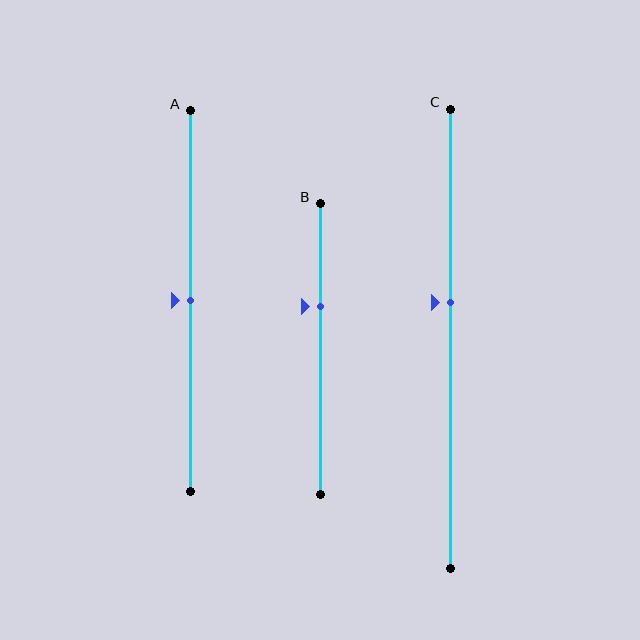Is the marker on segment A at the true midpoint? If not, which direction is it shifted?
Yes, the marker on segment A is at the true midpoint.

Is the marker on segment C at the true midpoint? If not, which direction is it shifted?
No, the marker on segment C is shifted upward by about 8% of the segment length.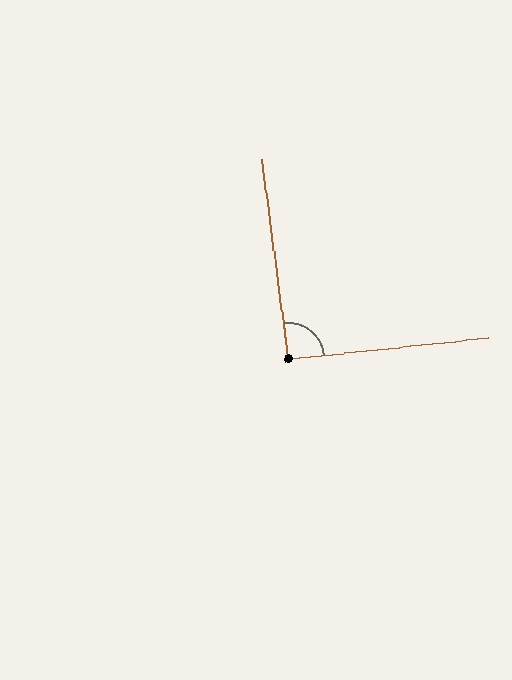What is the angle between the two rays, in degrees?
Approximately 91 degrees.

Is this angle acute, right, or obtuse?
It is approximately a right angle.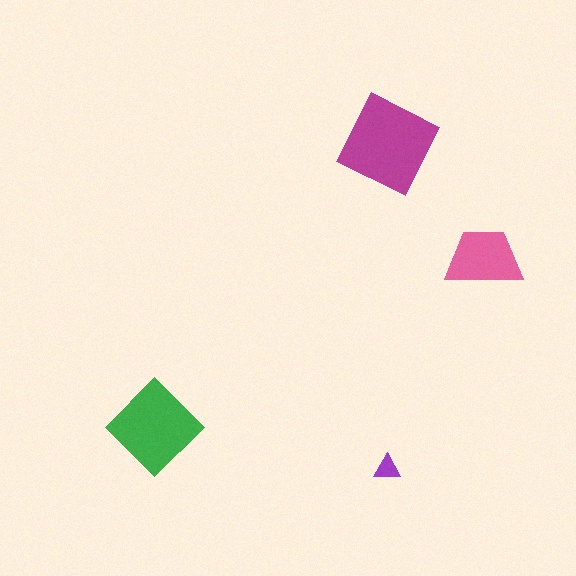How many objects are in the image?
There are 4 objects in the image.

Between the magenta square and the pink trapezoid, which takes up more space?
The magenta square.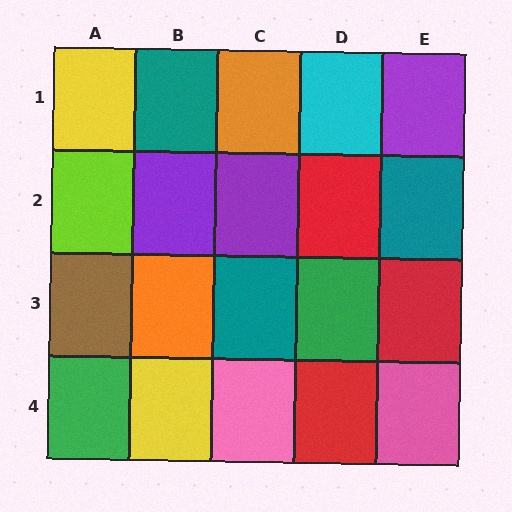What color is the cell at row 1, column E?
Purple.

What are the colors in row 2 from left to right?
Lime, purple, purple, red, teal.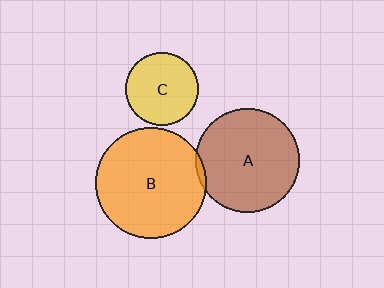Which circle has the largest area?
Circle B (orange).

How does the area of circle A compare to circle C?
Approximately 2.0 times.